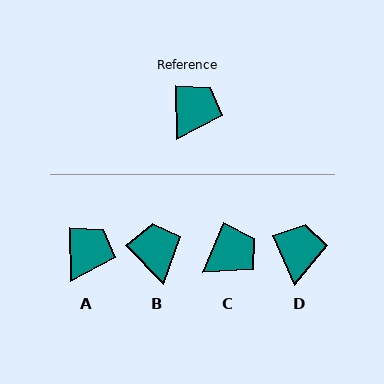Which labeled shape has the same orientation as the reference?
A.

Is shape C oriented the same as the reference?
No, it is off by about 24 degrees.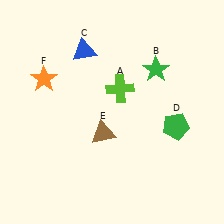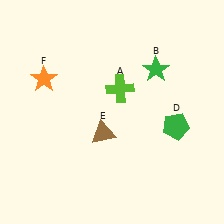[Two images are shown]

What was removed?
The blue triangle (C) was removed in Image 2.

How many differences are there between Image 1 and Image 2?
There is 1 difference between the two images.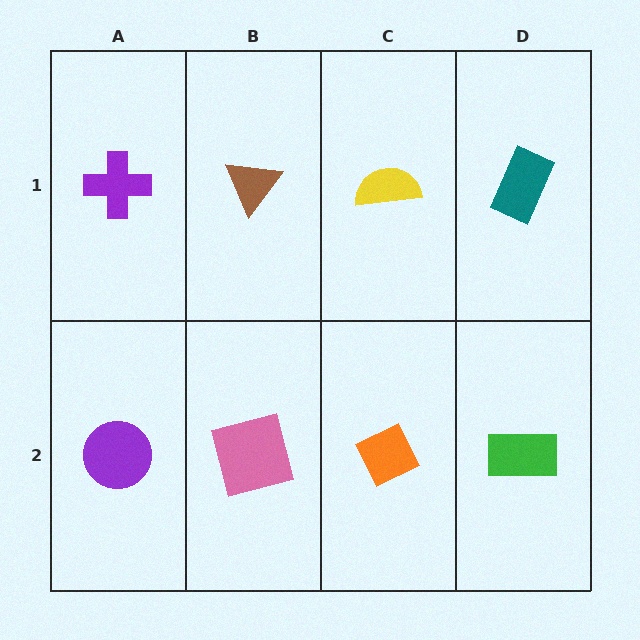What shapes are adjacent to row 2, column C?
A yellow semicircle (row 1, column C), a pink square (row 2, column B), a green rectangle (row 2, column D).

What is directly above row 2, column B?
A brown triangle.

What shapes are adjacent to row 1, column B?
A pink square (row 2, column B), a purple cross (row 1, column A), a yellow semicircle (row 1, column C).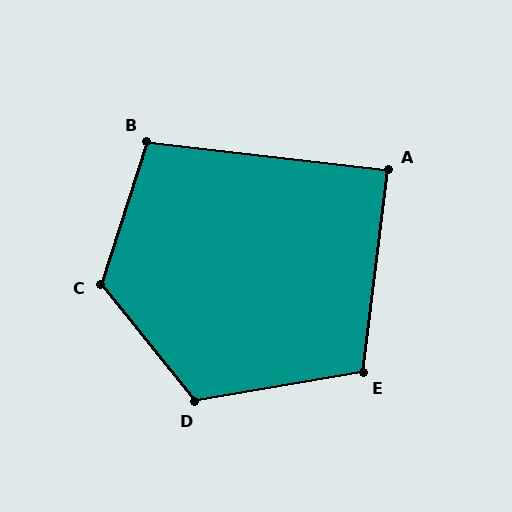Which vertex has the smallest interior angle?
A, at approximately 89 degrees.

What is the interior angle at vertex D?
Approximately 119 degrees (obtuse).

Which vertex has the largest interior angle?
C, at approximately 123 degrees.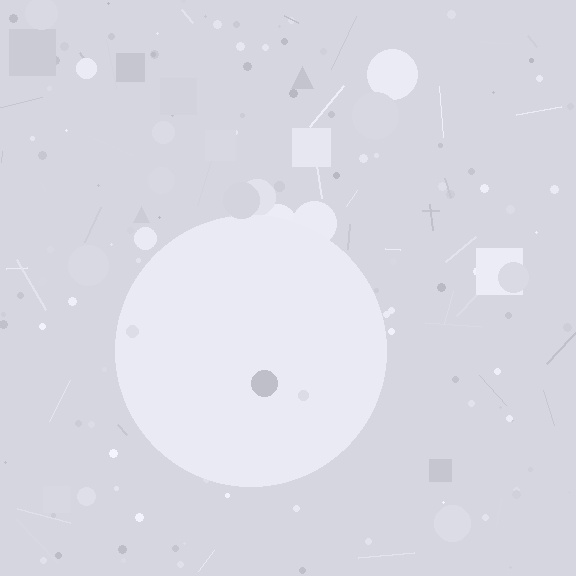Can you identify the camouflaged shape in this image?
The camouflaged shape is a circle.